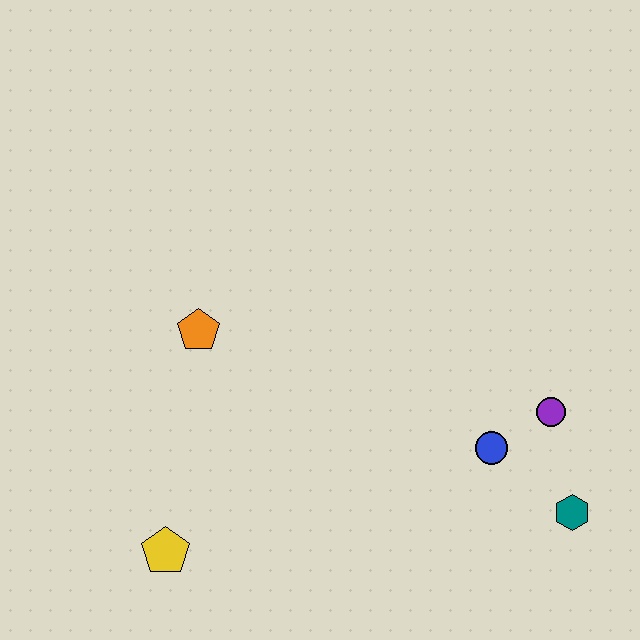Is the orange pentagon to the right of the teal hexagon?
No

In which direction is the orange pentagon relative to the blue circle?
The orange pentagon is to the left of the blue circle.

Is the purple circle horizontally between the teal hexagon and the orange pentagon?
Yes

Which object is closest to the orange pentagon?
The yellow pentagon is closest to the orange pentagon.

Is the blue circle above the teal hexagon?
Yes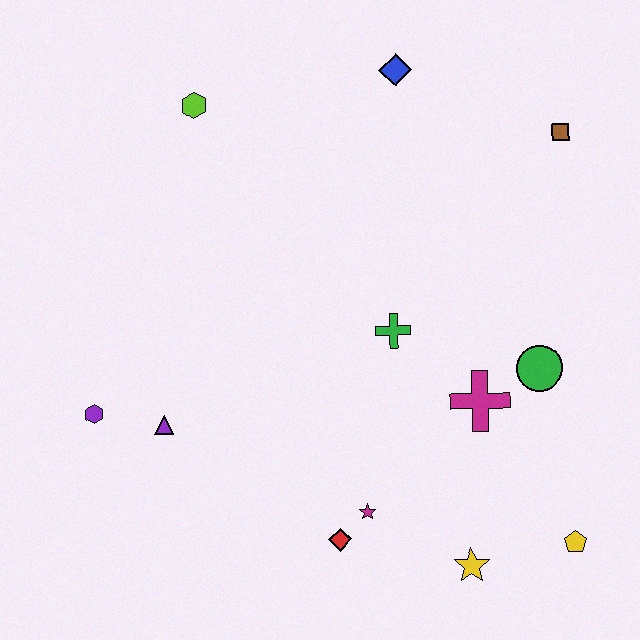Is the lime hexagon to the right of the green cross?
No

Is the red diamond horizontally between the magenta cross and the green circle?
No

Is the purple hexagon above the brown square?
No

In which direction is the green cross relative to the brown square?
The green cross is below the brown square.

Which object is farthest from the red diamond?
The blue diamond is farthest from the red diamond.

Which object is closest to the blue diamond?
The brown square is closest to the blue diamond.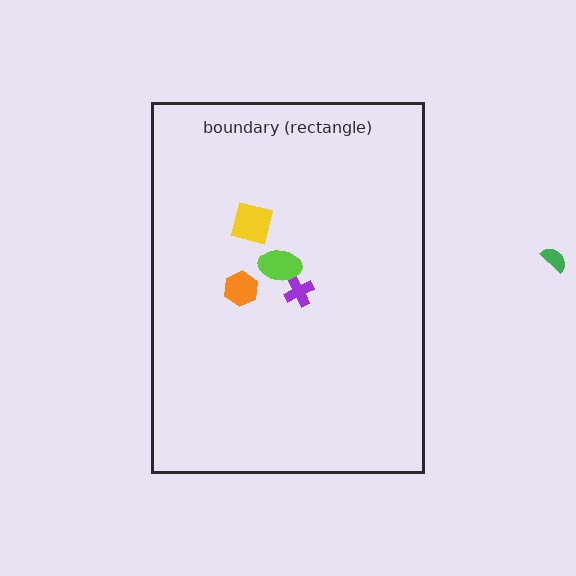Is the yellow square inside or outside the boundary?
Inside.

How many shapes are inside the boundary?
4 inside, 1 outside.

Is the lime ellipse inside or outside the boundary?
Inside.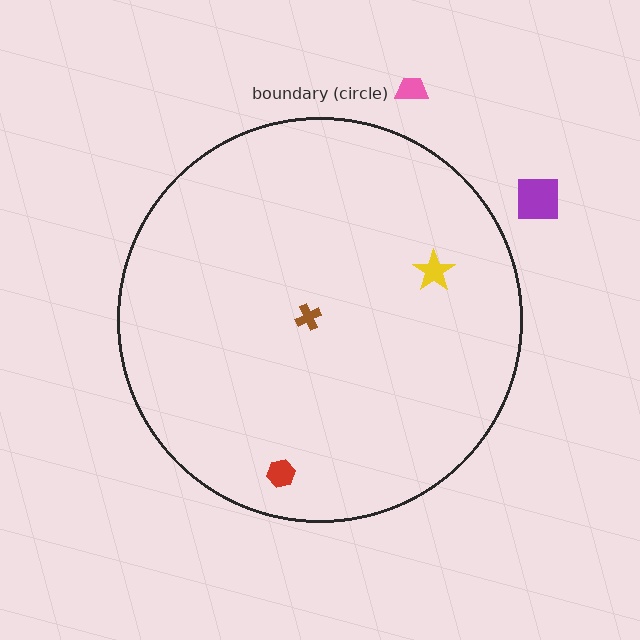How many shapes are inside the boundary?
3 inside, 2 outside.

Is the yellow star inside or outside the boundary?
Inside.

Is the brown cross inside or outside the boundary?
Inside.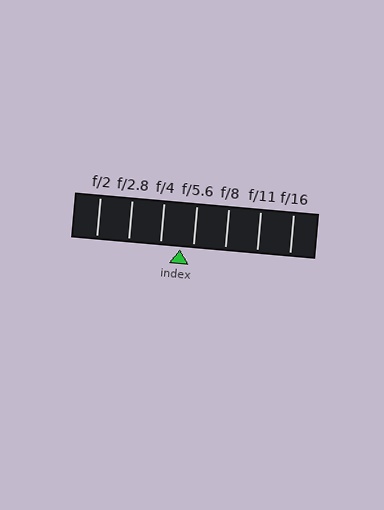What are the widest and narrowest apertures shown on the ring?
The widest aperture shown is f/2 and the narrowest is f/16.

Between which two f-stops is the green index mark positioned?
The index mark is between f/4 and f/5.6.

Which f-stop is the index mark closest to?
The index mark is closest to f/5.6.